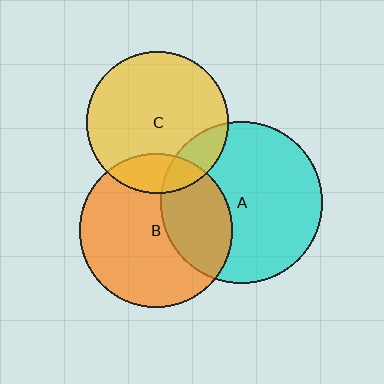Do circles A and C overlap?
Yes.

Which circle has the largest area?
Circle A (cyan).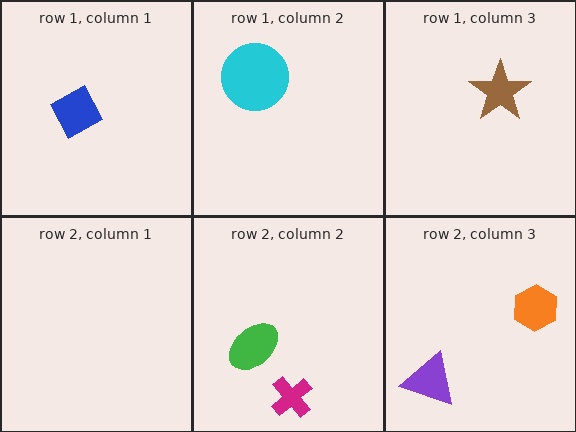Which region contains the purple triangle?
The row 2, column 3 region.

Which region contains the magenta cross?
The row 2, column 2 region.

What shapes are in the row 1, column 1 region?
The blue square.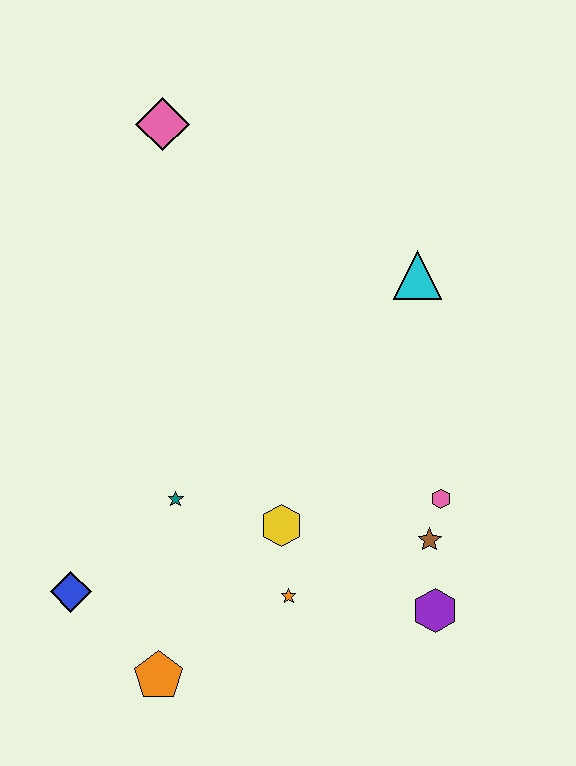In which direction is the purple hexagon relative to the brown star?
The purple hexagon is below the brown star.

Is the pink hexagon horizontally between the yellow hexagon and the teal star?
No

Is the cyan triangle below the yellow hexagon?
No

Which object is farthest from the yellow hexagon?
The pink diamond is farthest from the yellow hexagon.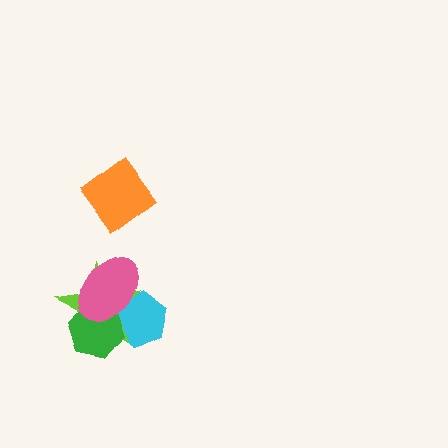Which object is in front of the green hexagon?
The pink ellipse is in front of the green hexagon.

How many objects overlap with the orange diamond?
0 objects overlap with the orange diamond.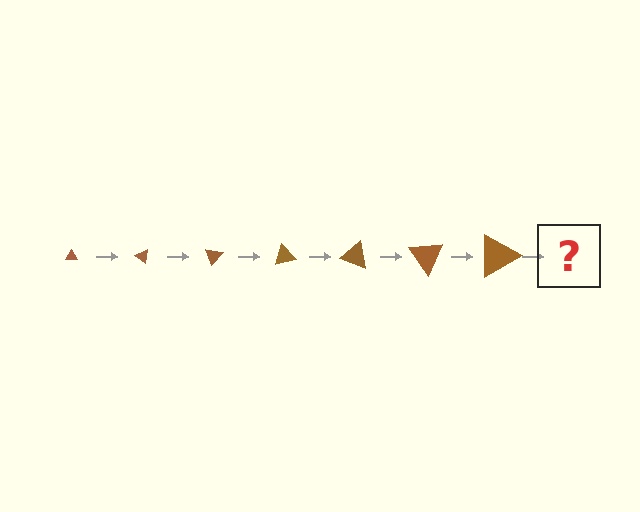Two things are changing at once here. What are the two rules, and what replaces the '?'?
The two rules are that the triangle grows larger each step and it rotates 35 degrees each step. The '?' should be a triangle, larger than the previous one and rotated 245 degrees from the start.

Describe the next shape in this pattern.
It should be a triangle, larger than the previous one and rotated 245 degrees from the start.